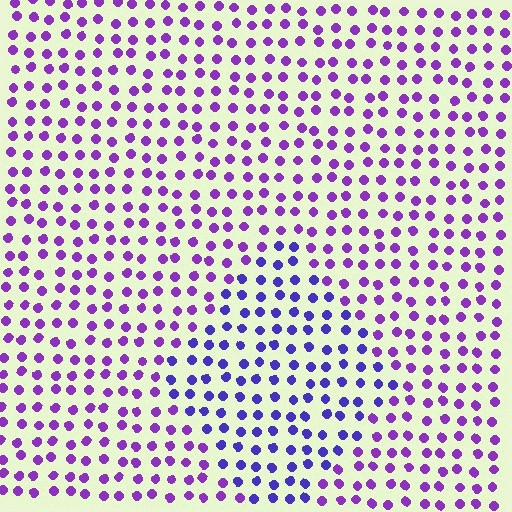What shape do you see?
I see a diamond.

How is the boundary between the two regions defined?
The boundary is defined purely by a slight shift in hue (about 30 degrees). Spacing, size, and orientation are identical on both sides.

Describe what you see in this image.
The image is filled with small purple elements in a uniform arrangement. A diamond-shaped region is visible where the elements are tinted to a slightly different hue, forming a subtle color boundary.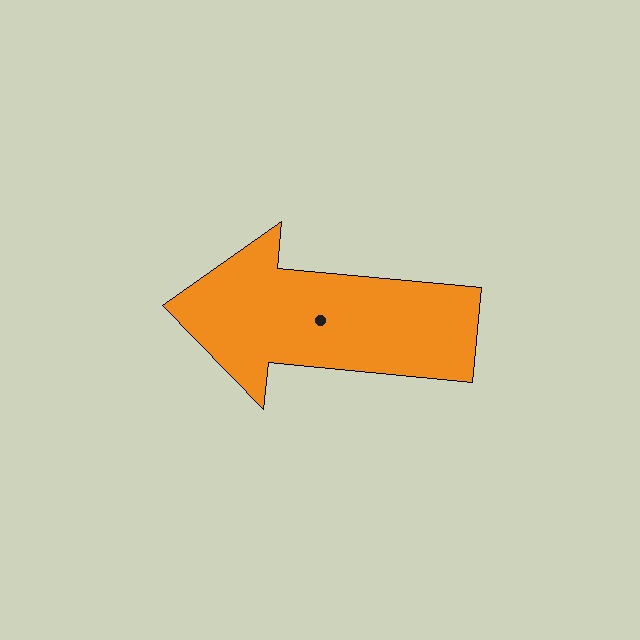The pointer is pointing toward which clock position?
Roughly 9 o'clock.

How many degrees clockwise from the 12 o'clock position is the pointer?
Approximately 275 degrees.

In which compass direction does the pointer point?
West.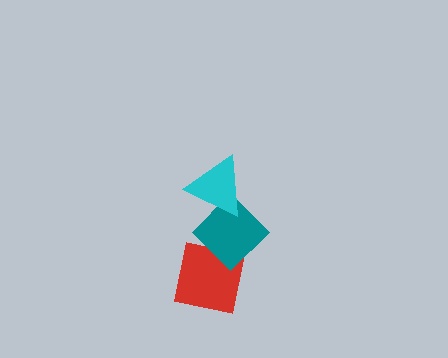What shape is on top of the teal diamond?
The cyan triangle is on top of the teal diamond.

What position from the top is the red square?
The red square is 3rd from the top.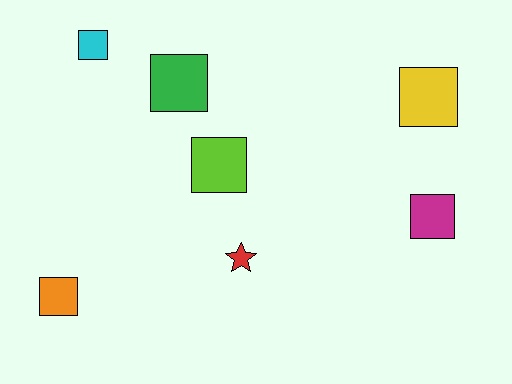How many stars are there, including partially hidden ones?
There is 1 star.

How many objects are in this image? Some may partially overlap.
There are 7 objects.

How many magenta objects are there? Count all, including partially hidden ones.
There is 1 magenta object.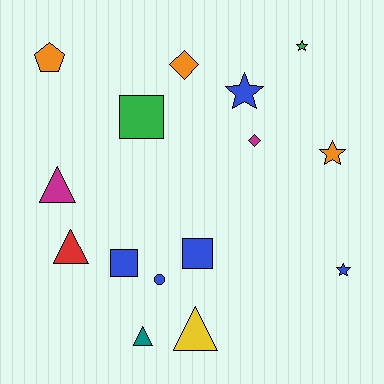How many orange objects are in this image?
There are 3 orange objects.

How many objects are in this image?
There are 15 objects.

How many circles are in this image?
There is 1 circle.